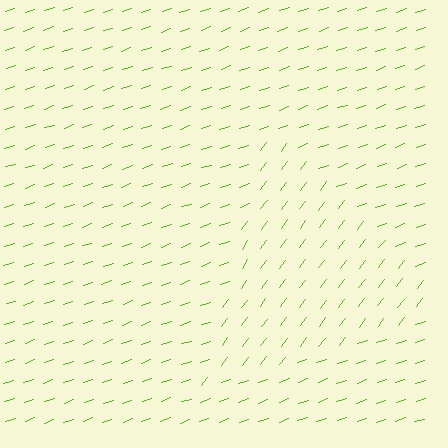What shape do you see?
I see a triangle.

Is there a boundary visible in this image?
Yes, there is a texture boundary formed by a change in line orientation.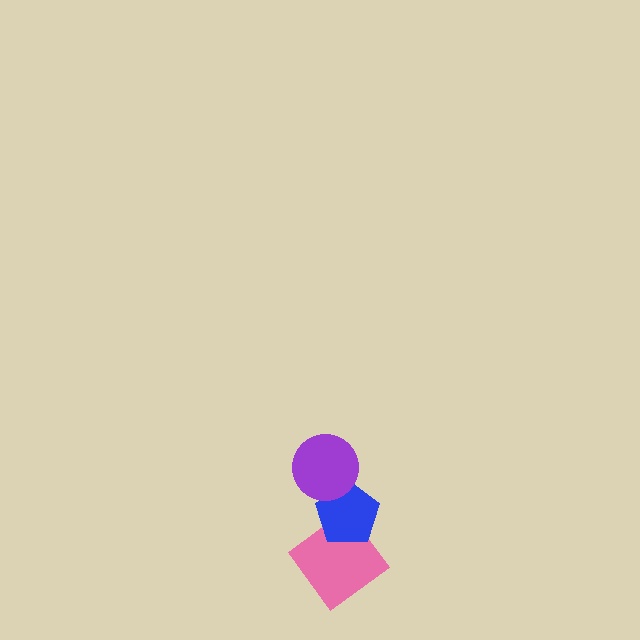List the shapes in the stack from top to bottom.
From top to bottom: the purple circle, the blue pentagon, the pink diamond.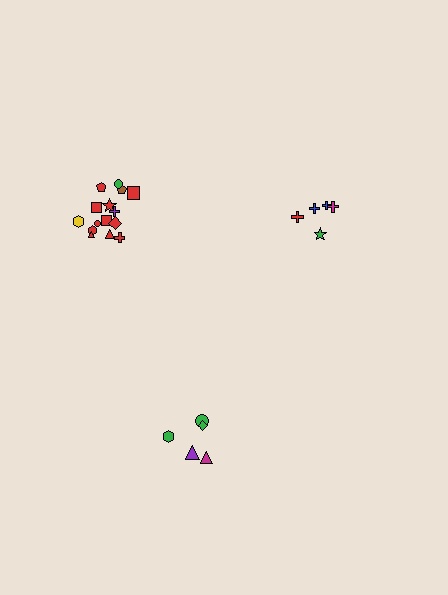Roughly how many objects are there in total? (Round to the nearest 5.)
Roughly 25 objects in total.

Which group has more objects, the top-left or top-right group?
The top-left group.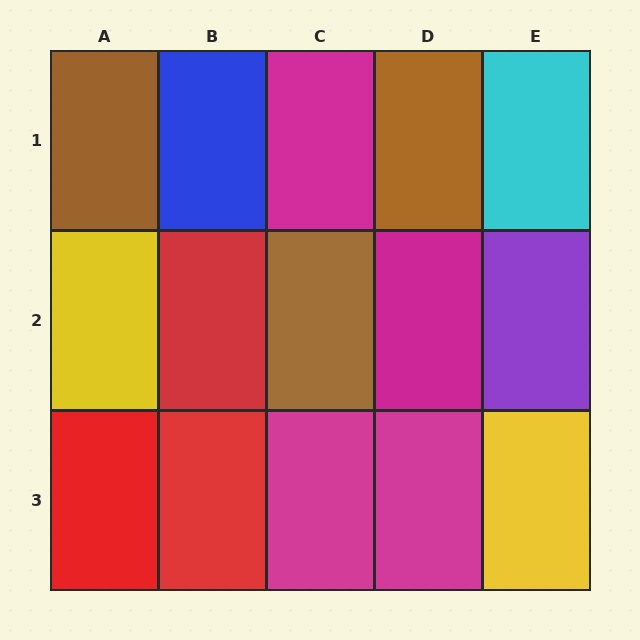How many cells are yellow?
2 cells are yellow.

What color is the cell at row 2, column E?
Purple.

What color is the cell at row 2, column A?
Yellow.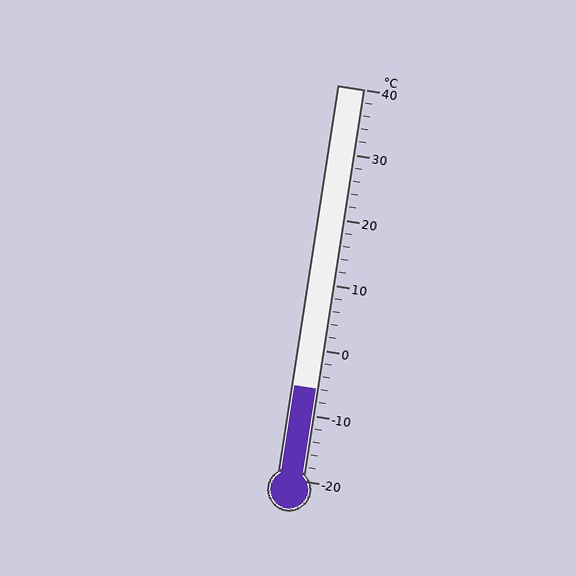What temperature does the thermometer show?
The thermometer shows approximately -6°C.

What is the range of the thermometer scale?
The thermometer scale ranges from -20°C to 40°C.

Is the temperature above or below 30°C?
The temperature is below 30°C.